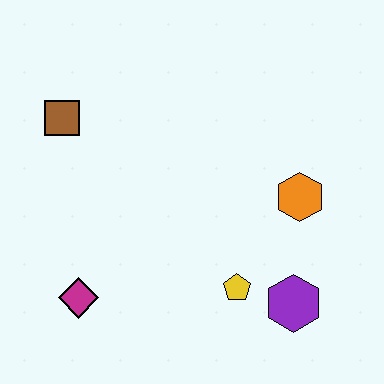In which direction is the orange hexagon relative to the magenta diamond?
The orange hexagon is to the right of the magenta diamond.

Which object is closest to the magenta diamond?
The yellow pentagon is closest to the magenta diamond.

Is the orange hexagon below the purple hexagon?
No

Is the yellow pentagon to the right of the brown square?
Yes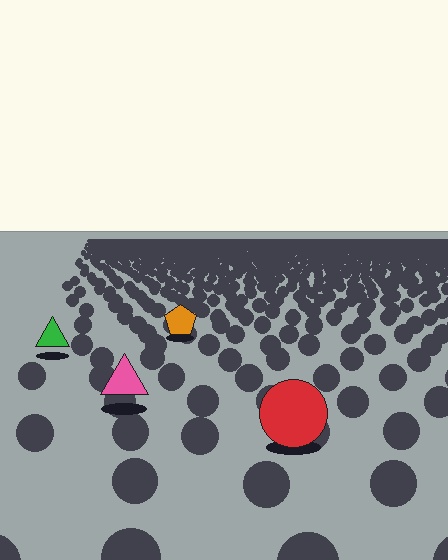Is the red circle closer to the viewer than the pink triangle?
Yes. The red circle is closer — you can tell from the texture gradient: the ground texture is coarser near it.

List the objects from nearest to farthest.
From nearest to farthest: the red circle, the pink triangle, the green triangle, the orange pentagon.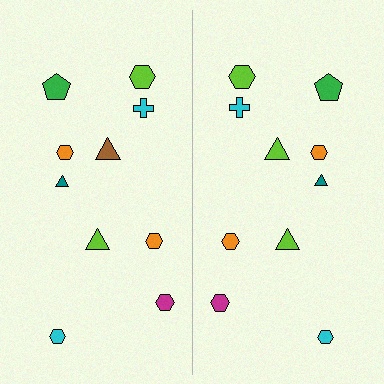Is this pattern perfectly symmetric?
No, the pattern is not perfectly symmetric. The lime triangle on the right side breaks the symmetry — its mirror counterpart is brown.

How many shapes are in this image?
There are 20 shapes in this image.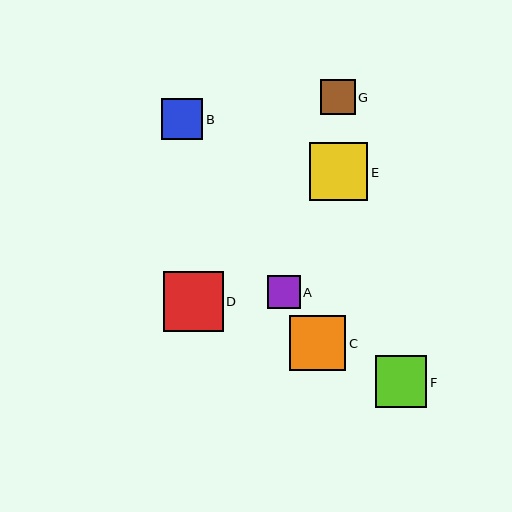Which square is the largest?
Square D is the largest with a size of approximately 60 pixels.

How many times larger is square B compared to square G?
Square B is approximately 1.2 times the size of square G.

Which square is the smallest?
Square A is the smallest with a size of approximately 33 pixels.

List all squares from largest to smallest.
From largest to smallest: D, E, C, F, B, G, A.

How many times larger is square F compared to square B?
Square F is approximately 1.2 times the size of square B.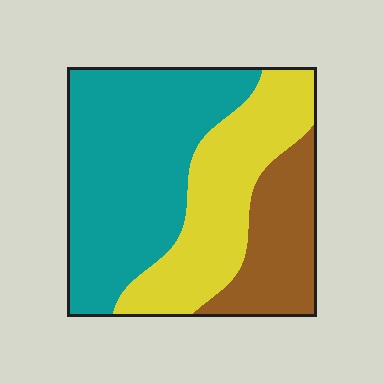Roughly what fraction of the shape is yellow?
Yellow takes up between a sixth and a third of the shape.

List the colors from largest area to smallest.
From largest to smallest: teal, yellow, brown.